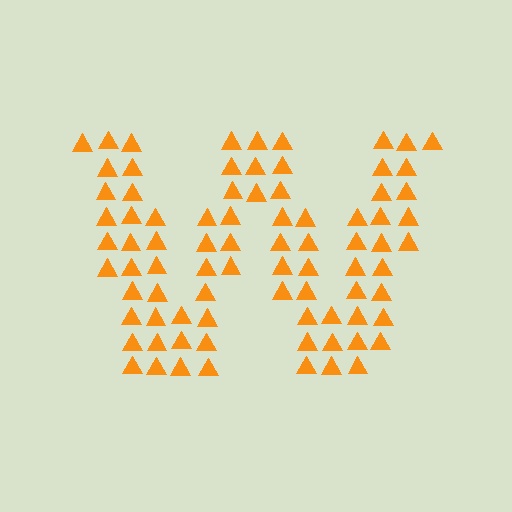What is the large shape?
The large shape is the letter W.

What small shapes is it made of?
It is made of small triangles.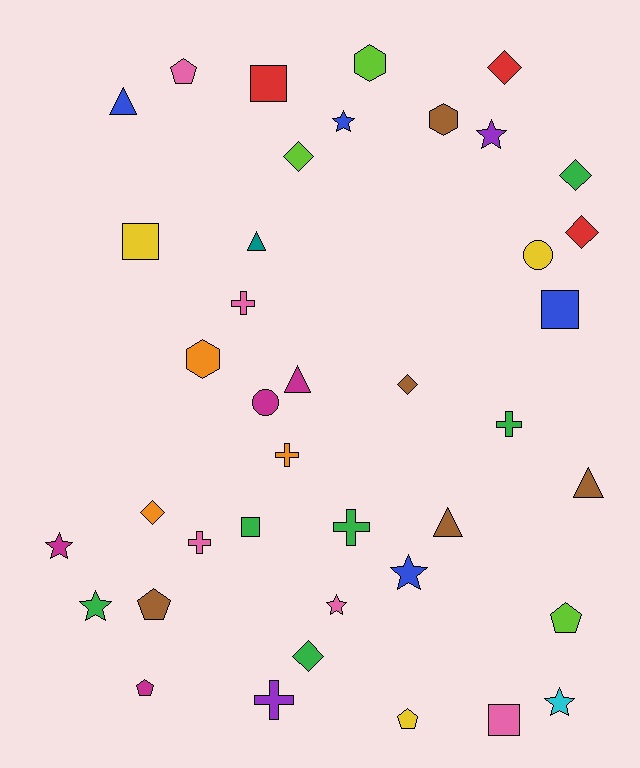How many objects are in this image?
There are 40 objects.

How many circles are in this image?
There are 2 circles.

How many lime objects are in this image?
There are 3 lime objects.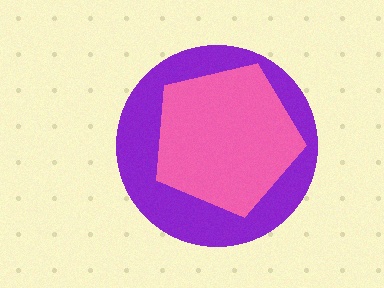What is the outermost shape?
The purple circle.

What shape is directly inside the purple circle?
The pink pentagon.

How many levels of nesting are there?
2.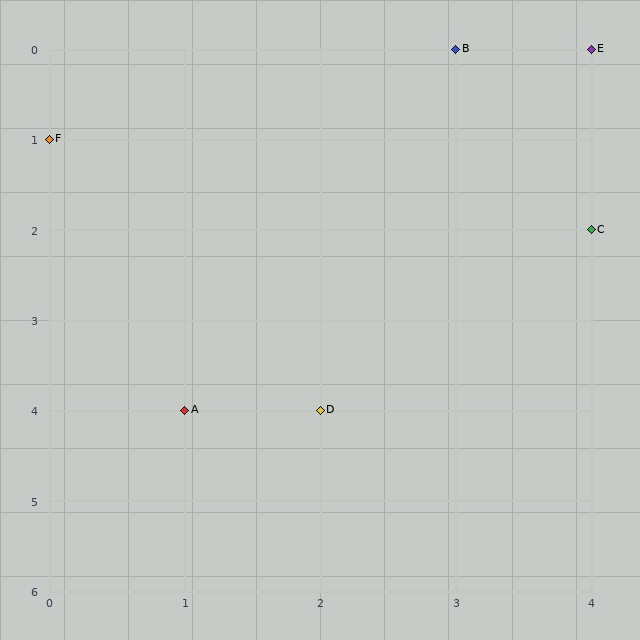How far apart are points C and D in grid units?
Points C and D are 2 columns and 2 rows apart (about 2.8 grid units diagonally).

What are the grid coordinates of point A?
Point A is at grid coordinates (1, 4).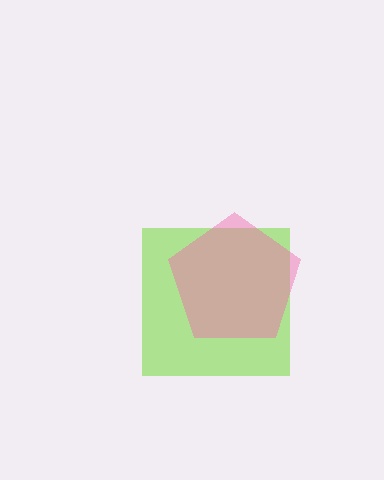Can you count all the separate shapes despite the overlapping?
Yes, there are 2 separate shapes.